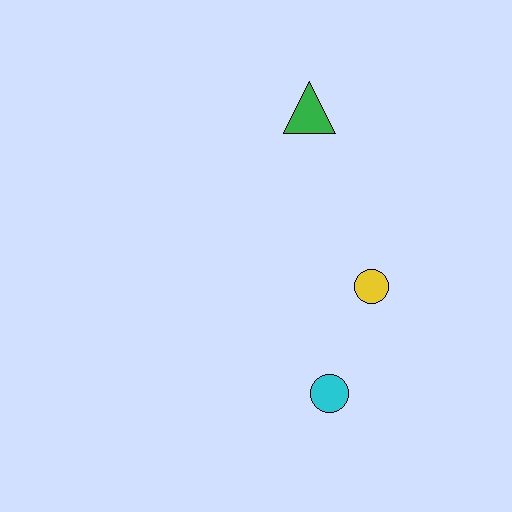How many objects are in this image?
There are 3 objects.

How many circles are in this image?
There are 2 circles.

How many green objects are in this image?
There is 1 green object.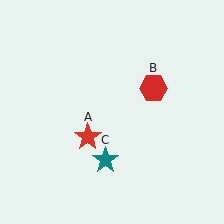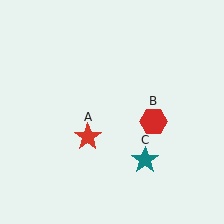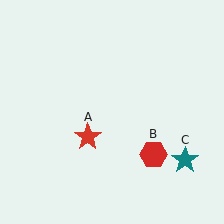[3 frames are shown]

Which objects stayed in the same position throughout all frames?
Red star (object A) remained stationary.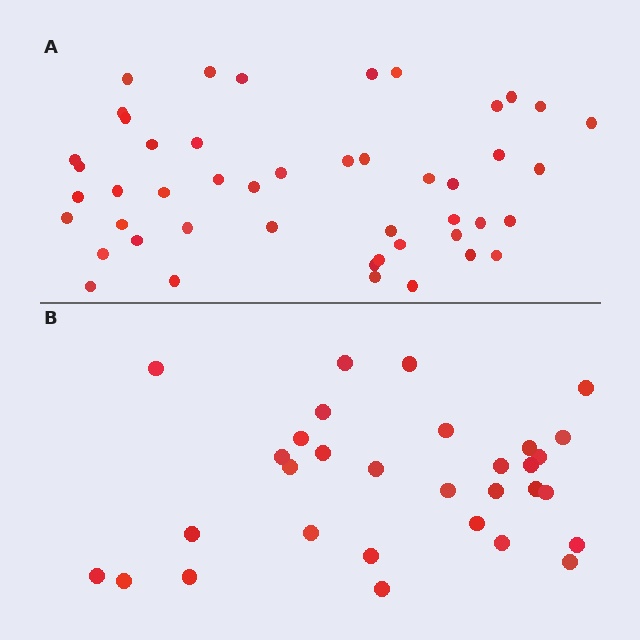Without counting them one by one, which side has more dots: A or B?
Region A (the top region) has more dots.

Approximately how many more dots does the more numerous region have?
Region A has approximately 15 more dots than region B.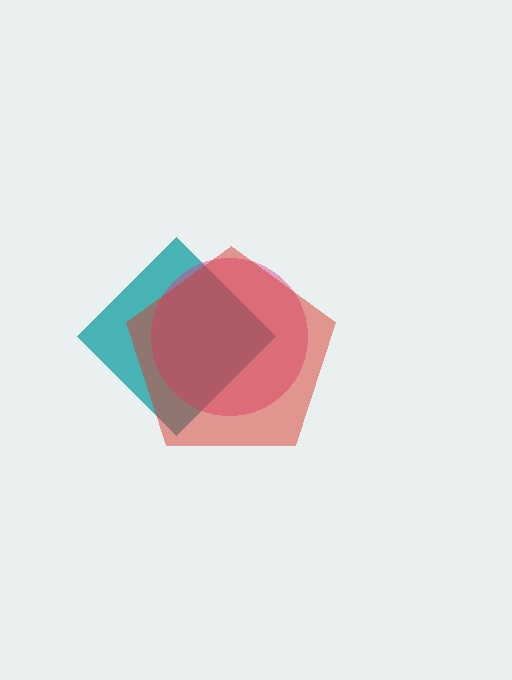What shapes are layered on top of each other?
The layered shapes are: a teal diamond, a magenta circle, a red pentagon.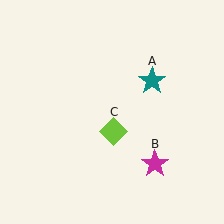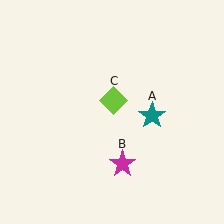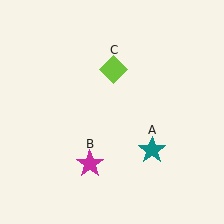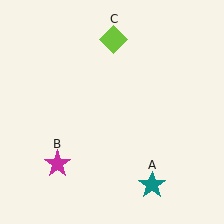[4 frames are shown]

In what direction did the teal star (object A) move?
The teal star (object A) moved down.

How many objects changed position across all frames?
3 objects changed position: teal star (object A), magenta star (object B), lime diamond (object C).